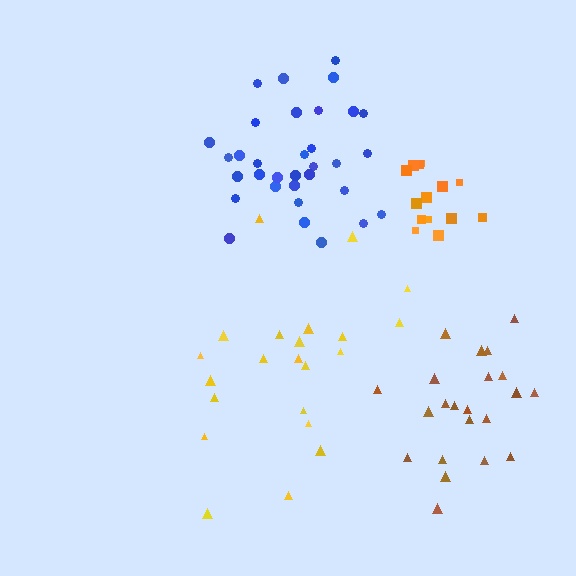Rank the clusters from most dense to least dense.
orange, blue, brown, yellow.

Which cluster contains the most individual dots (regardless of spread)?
Blue (33).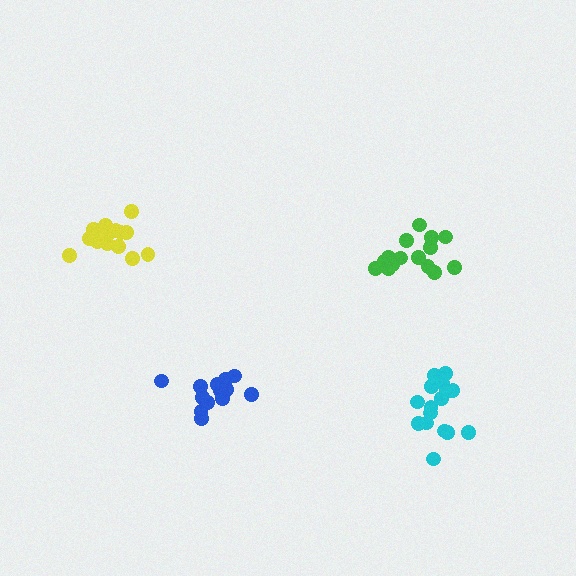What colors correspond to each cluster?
The clusters are colored: cyan, yellow, blue, green.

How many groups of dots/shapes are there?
There are 4 groups.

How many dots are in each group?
Group 1: 16 dots, Group 2: 15 dots, Group 3: 13 dots, Group 4: 15 dots (59 total).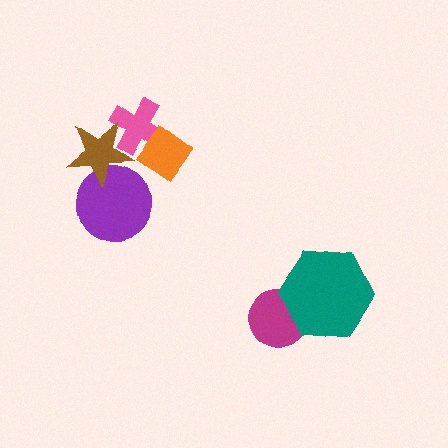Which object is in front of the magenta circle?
The teal hexagon is in front of the magenta circle.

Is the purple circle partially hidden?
Yes, it is partially covered by another shape.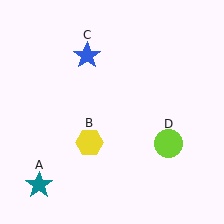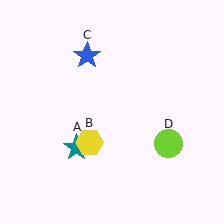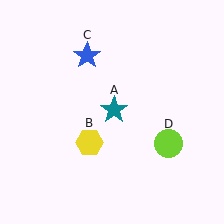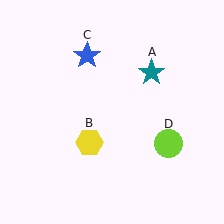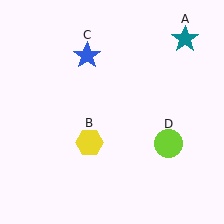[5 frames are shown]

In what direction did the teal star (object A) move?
The teal star (object A) moved up and to the right.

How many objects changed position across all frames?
1 object changed position: teal star (object A).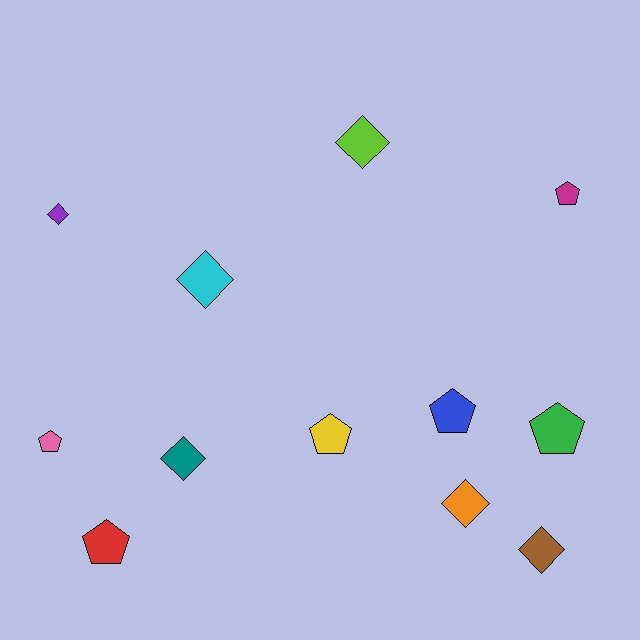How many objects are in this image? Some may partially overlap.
There are 12 objects.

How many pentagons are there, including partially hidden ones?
There are 6 pentagons.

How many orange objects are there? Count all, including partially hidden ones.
There is 1 orange object.